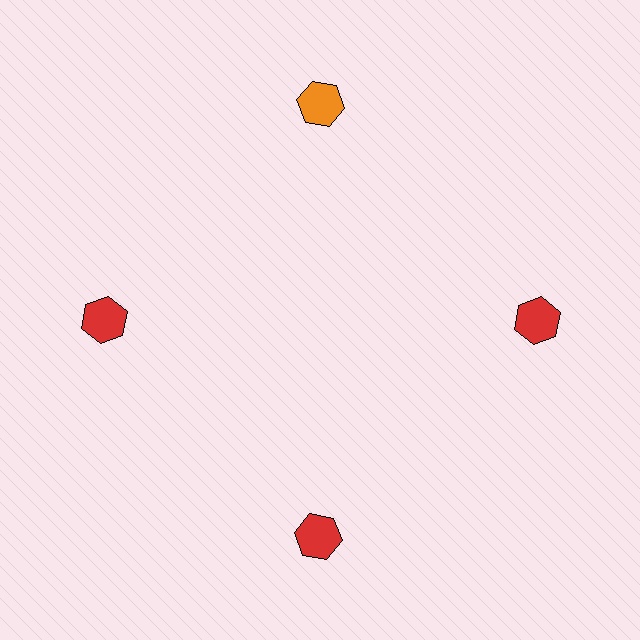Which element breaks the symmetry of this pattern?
The orange hexagon at roughly the 12 o'clock position breaks the symmetry. All other shapes are red hexagons.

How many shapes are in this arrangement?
There are 4 shapes arranged in a ring pattern.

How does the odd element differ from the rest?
It has a different color: orange instead of red.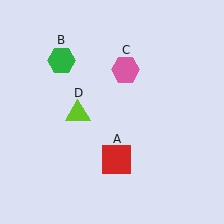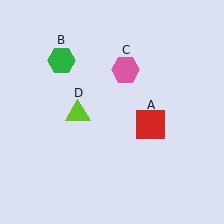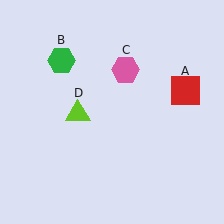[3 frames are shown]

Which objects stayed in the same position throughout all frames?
Green hexagon (object B) and pink hexagon (object C) and lime triangle (object D) remained stationary.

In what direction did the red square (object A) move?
The red square (object A) moved up and to the right.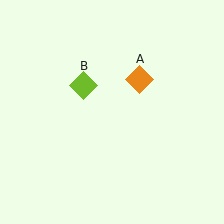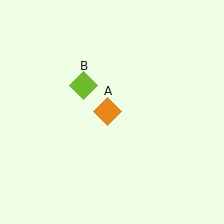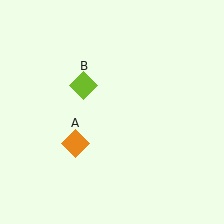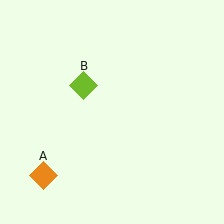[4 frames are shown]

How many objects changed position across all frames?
1 object changed position: orange diamond (object A).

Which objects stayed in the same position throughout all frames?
Lime diamond (object B) remained stationary.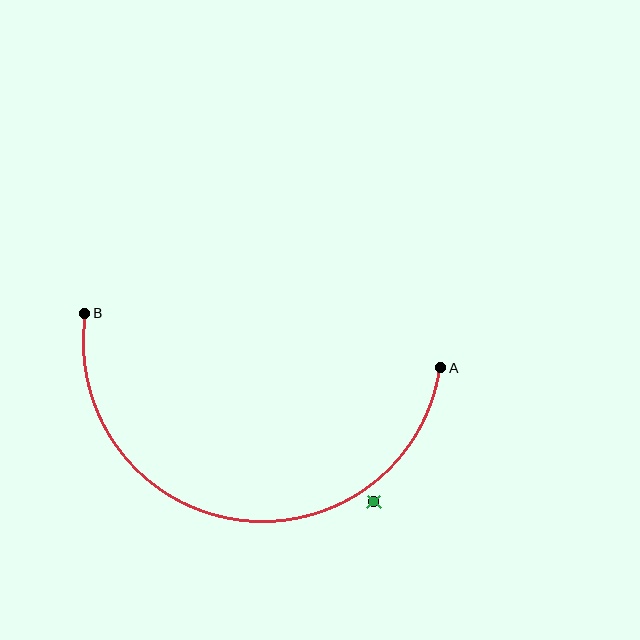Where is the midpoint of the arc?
The arc midpoint is the point on the curve farthest from the straight line joining A and B. It sits below that line.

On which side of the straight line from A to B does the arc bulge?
The arc bulges below the straight line connecting A and B.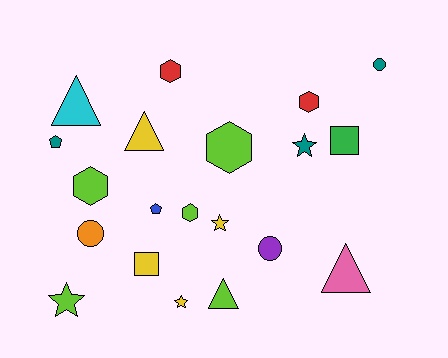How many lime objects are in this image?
There are 5 lime objects.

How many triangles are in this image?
There are 4 triangles.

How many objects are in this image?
There are 20 objects.